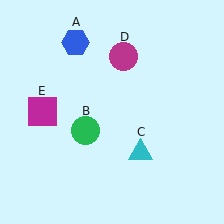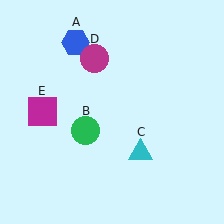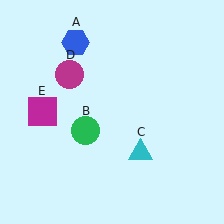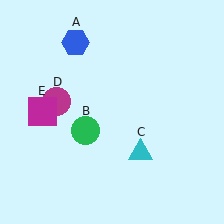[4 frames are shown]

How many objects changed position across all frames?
1 object changed position: magenta circle (object D).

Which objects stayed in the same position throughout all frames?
Blue hexagon (object A) and green circle (object B) and cyan triangle (object C) and magenta square (object E) remained stationary.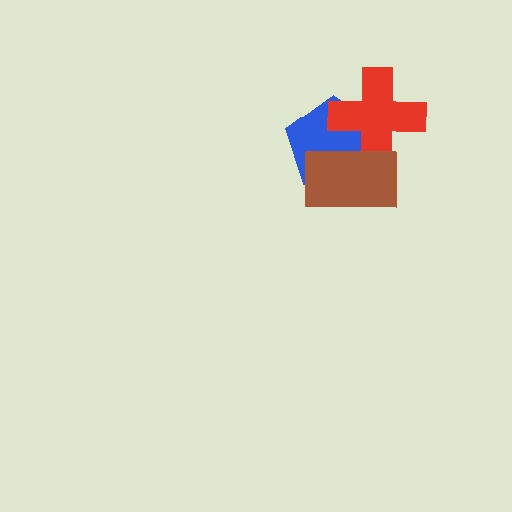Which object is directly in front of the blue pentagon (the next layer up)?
The red cross is directly in front of the blue pentagon.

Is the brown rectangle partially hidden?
No, no other shape covers it.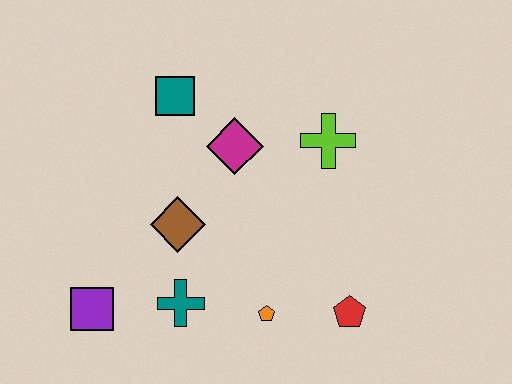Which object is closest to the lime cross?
The magenta diamond is closest to the lime cross.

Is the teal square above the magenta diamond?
Yes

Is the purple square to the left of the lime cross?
Yes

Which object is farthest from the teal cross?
The lime cross is farthest from the teal cross.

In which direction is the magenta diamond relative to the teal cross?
The magenta diamond is above the teal cross.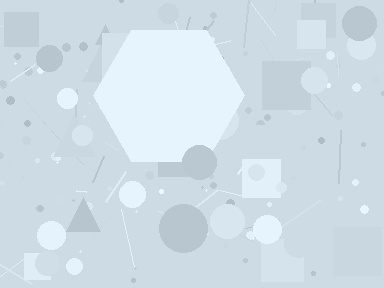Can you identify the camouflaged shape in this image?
The camouflaged shape is a hexagon.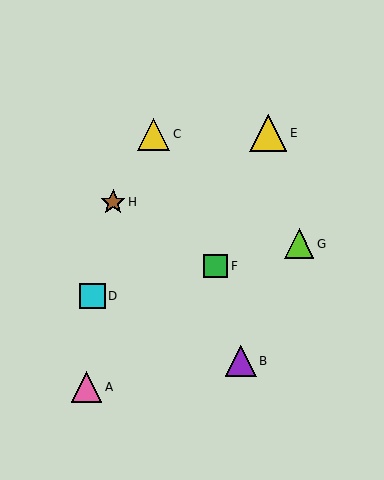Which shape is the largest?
The yellow triangle (labeled E) is the largest.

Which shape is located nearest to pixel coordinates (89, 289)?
The cyan square (labeled D) at (92, 296) is nearest to that location.